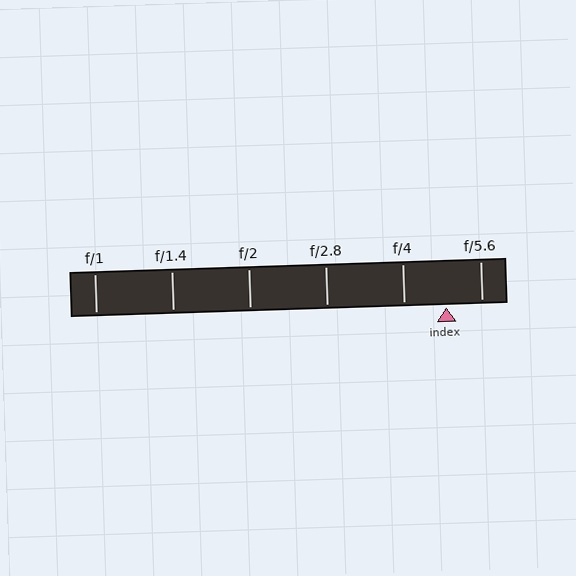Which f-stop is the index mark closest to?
The index mark is closest to f/5.6.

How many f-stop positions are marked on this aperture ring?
There are 6 f-stop positions marked.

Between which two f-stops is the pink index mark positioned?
The index mark is between f/4 and f/5.6.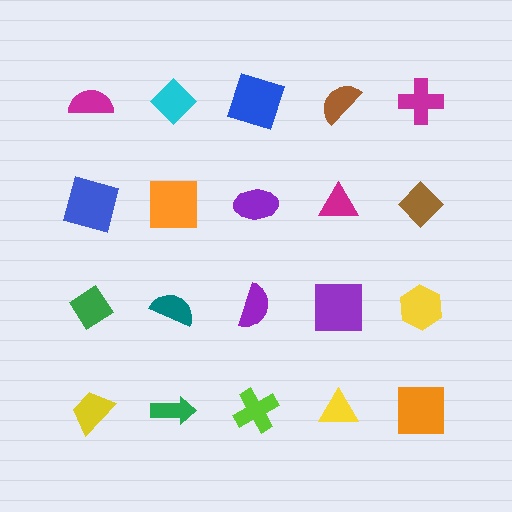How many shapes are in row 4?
5 shapes.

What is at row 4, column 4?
A yellow triangle.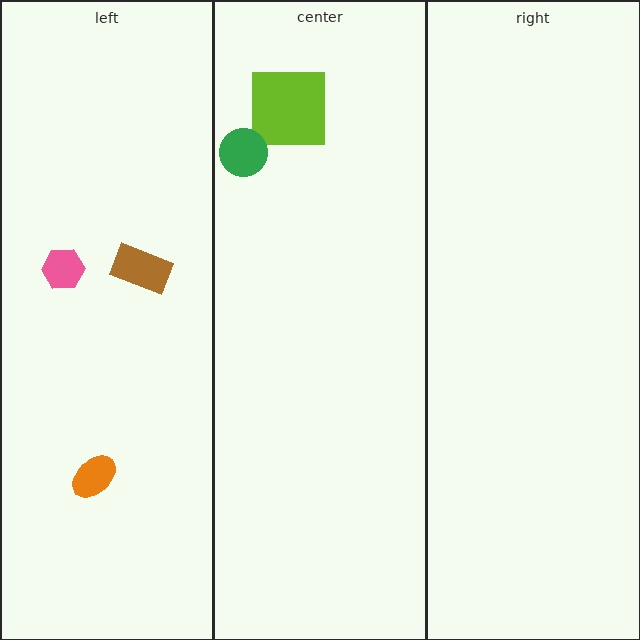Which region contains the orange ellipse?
The left region.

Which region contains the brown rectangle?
The left region.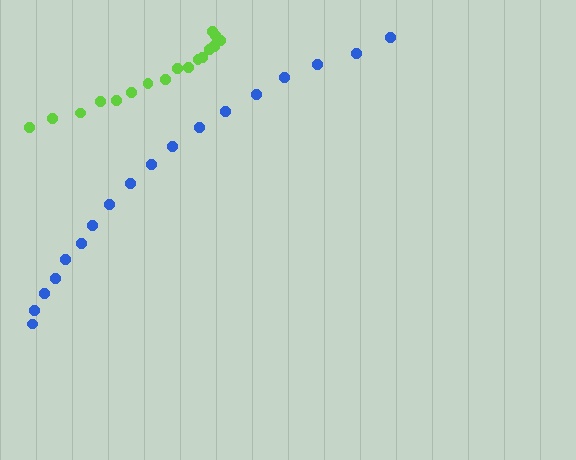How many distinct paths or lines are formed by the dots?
There are 2 distinct paths.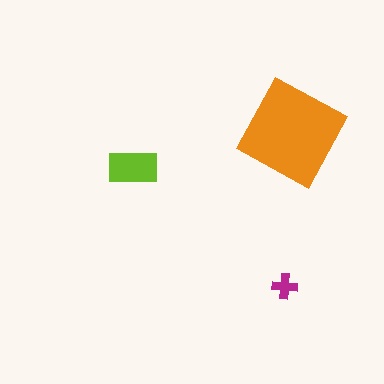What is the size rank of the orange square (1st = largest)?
1st.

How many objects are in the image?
There are 3 objects in the image.